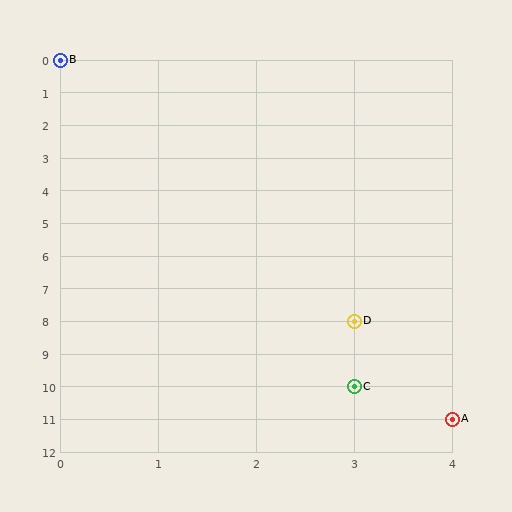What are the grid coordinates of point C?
Point C is at grid coordinates (3, 10).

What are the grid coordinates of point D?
Point D is at grid coordinates (3, 8).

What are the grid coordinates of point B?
Point B is at grid coordinates (0, 0).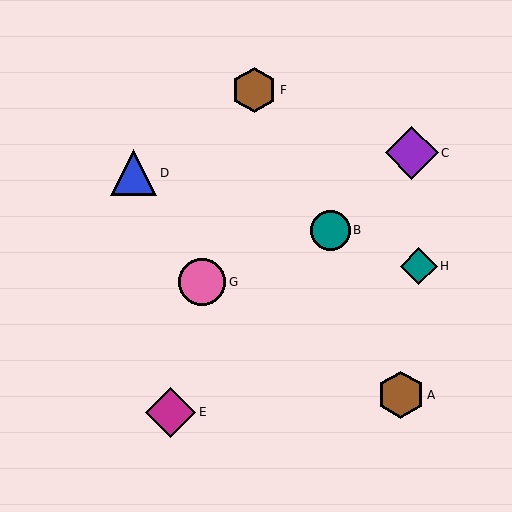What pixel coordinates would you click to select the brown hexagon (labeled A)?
Click at (401, 395) to select the brown hexagon A.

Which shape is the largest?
The purple diamond (labeled C) is the largest.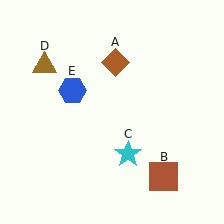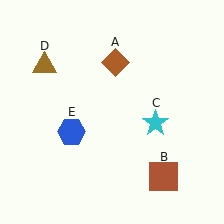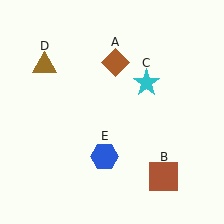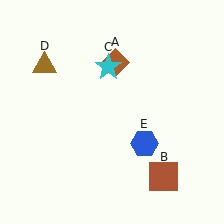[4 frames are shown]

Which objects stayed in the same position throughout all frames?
Brown diamond (object A) and brown square (object B) and brown triangle (object D) remained stationary.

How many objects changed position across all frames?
2 objects changed position: cyan star (object C), blue hexagon (object E).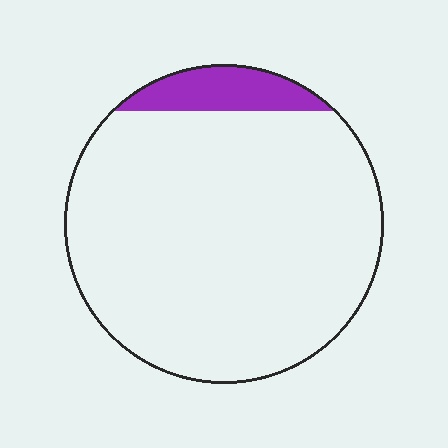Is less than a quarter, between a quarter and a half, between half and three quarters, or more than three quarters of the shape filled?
Less than a quarter.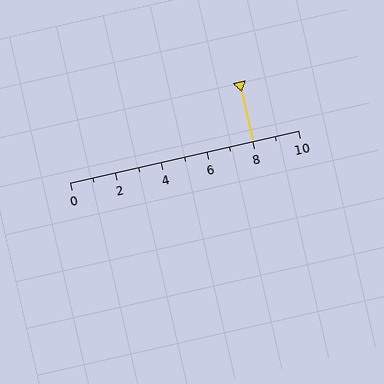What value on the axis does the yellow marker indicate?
The marker indicates approximately 8.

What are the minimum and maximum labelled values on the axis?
The axis runs from 0 to 10.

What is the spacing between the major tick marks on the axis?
The major ticks are spaced 2 apart.